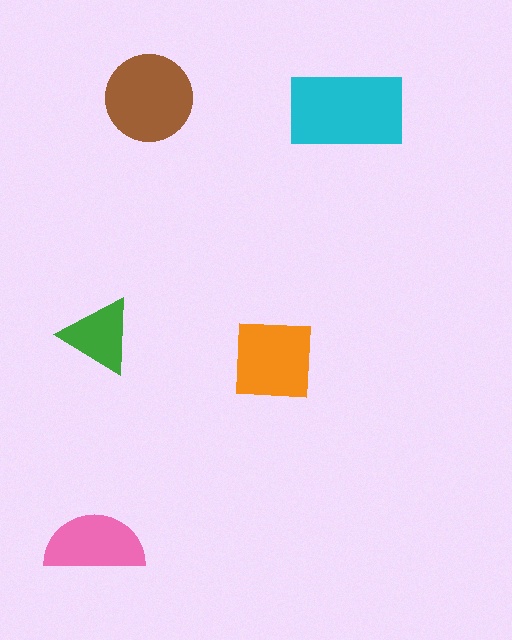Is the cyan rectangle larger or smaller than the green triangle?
Larger.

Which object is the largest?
The cyan rectangle.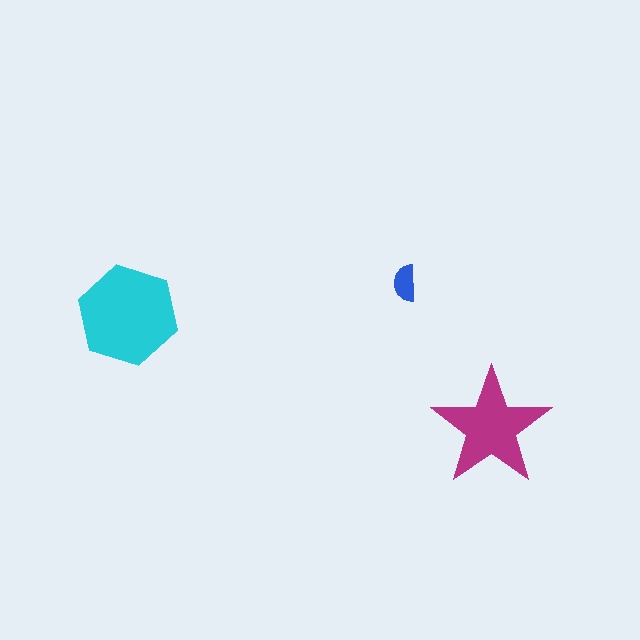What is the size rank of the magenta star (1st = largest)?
2nd.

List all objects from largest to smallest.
The cyan hexagon, the magenta star, the blue semicircle.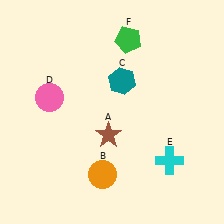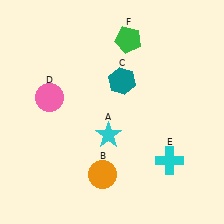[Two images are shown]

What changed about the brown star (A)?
In Image 1, A is brown. In Image 2, it changed to cyan.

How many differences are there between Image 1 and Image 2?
There is 1 difference between the two images.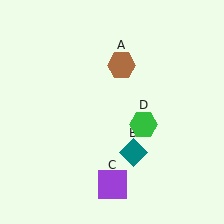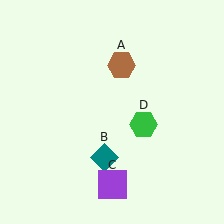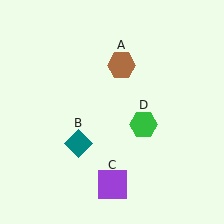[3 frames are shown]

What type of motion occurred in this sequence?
The teal diamond (object B) rotated clockwise around the center of the scene.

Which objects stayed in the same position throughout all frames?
Brown hexagon (object A) and purple square (object C) and green hexagon (object D) remained stationary.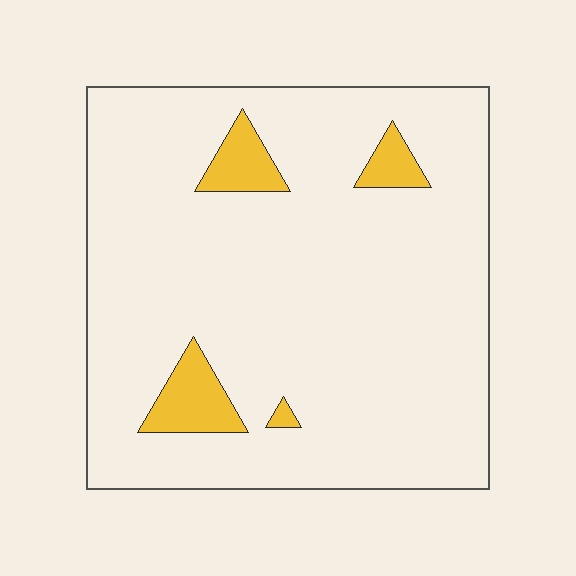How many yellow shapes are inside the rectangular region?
4.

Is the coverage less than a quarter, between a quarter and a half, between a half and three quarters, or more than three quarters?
Less than a quarter.